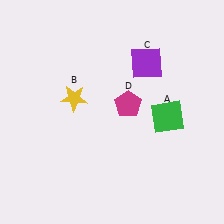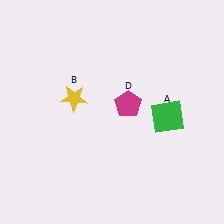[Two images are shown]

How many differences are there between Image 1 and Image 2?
There is 1 difference between the two images.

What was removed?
The purple square (C) was removed in Image 2.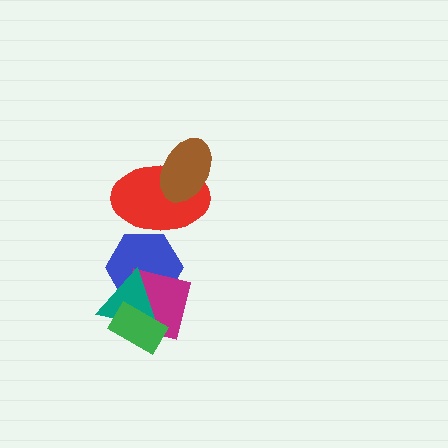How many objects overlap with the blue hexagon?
3 objects overlap with the blue hexagon.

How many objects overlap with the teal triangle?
3 objects overlap with the teal triangle.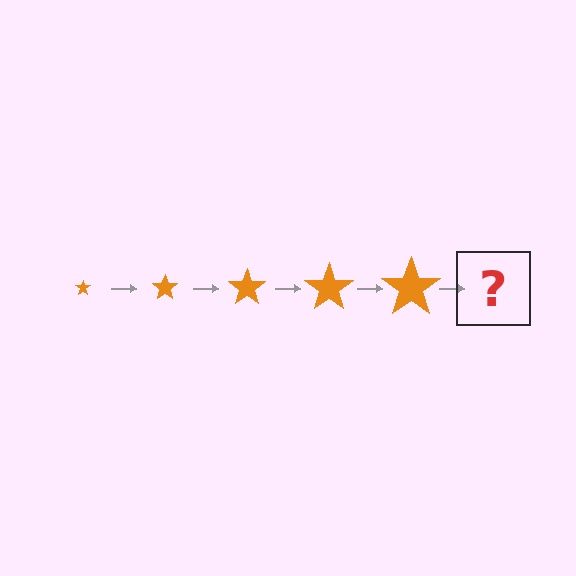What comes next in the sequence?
The next element should be an orange star, larger than the previous one.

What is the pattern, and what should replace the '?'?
The pattern is that the star gets progressively larger each step. The '?' should be an orange star, larger than the previous one.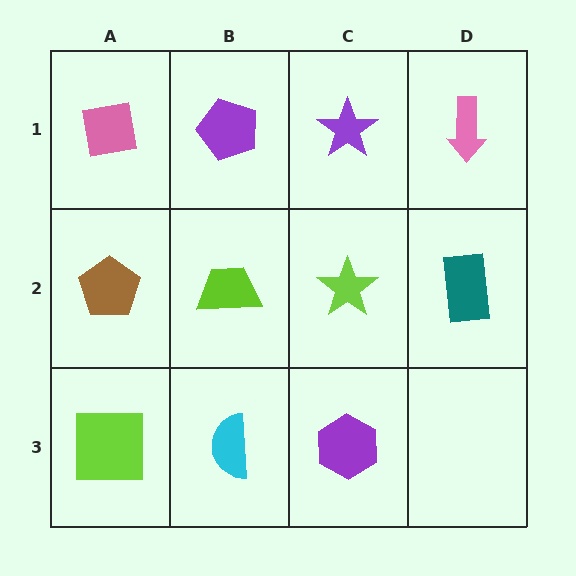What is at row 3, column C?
A purple hexagon.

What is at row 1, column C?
A purple star.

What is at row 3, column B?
A cyan semicircle.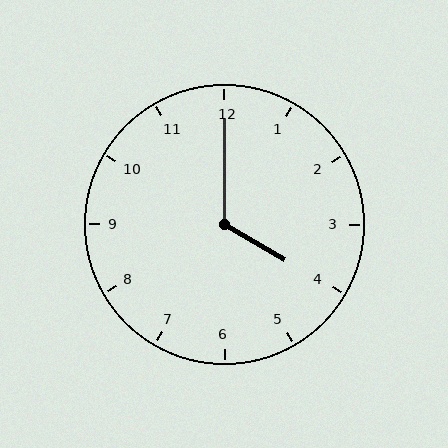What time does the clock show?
4:00.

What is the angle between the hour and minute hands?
Approximately 120 degrees.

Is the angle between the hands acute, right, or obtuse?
It is obtuse.